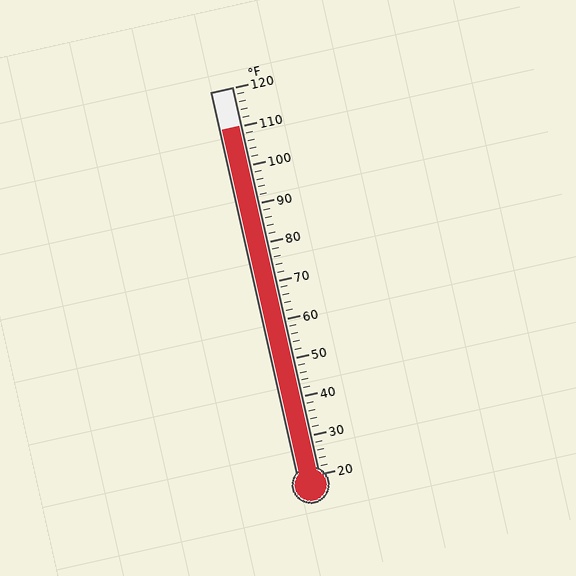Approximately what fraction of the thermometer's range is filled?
The thermometer is filled to approximately 90% of its range.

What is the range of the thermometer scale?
The thermometer scale ranges from 20°F to 120°F.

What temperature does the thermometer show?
The thermometer shows approximately 110°F.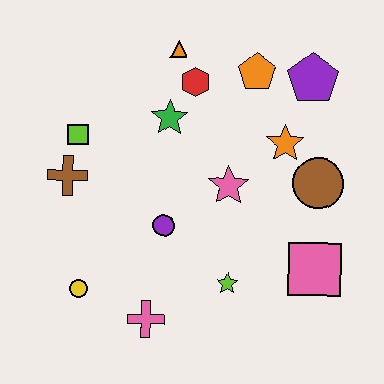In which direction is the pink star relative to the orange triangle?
The pink star is below the orange triangle.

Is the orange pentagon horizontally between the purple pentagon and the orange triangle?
Yes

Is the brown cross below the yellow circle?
No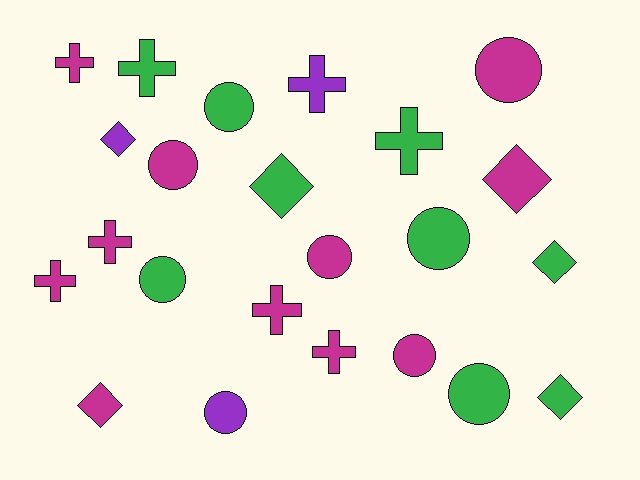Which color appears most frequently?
Magenta, with 11 objects.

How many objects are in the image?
There are 23 objects.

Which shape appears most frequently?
Circle, with 9 objects.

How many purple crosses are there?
There is 1 purple cross.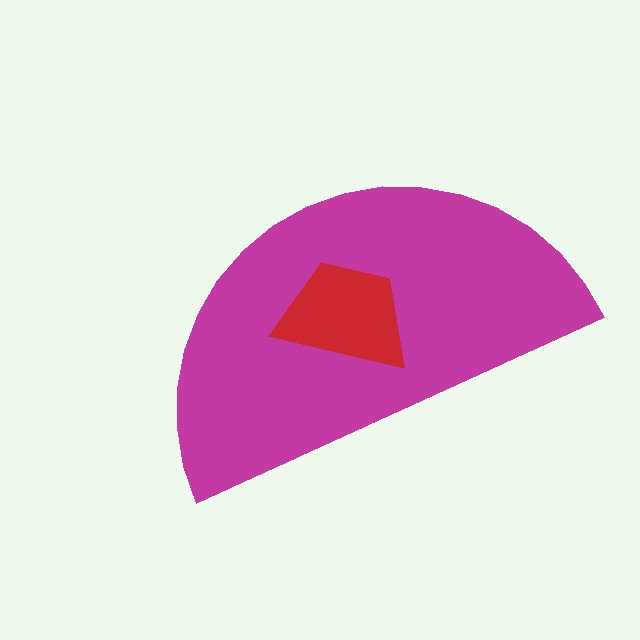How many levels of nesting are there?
2.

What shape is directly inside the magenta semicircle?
The red trapezoid.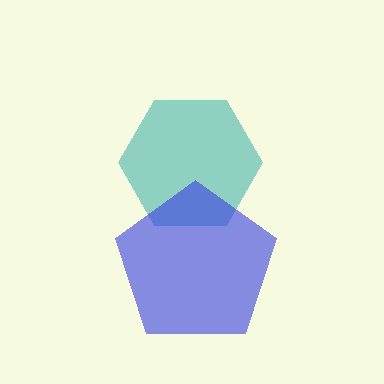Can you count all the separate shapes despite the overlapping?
Yes, there are 2 separate shapes.